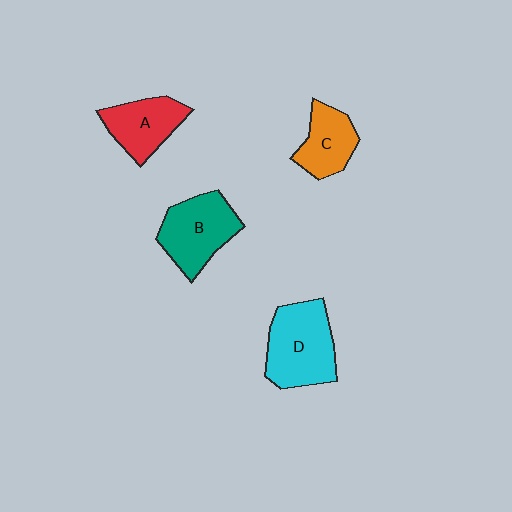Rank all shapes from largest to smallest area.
From largest to smallest: D (cyan), B (teal), A (red), C (orange).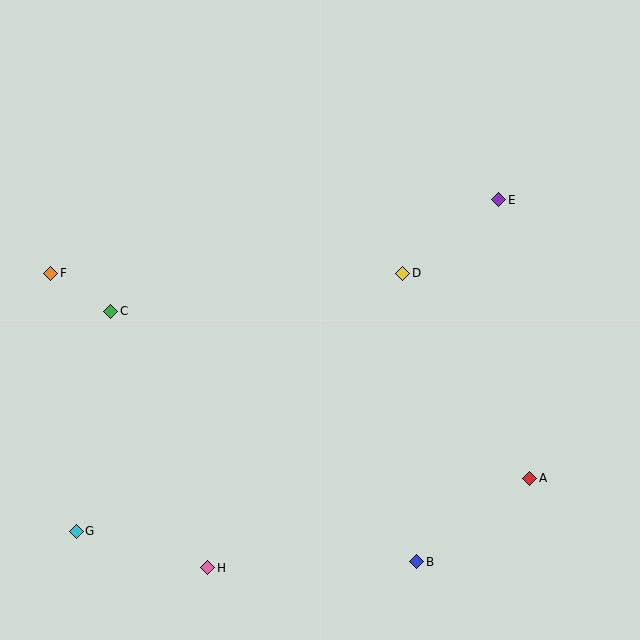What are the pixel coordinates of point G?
Point G is at (76, 531).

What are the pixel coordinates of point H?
Point H is at (208, 568).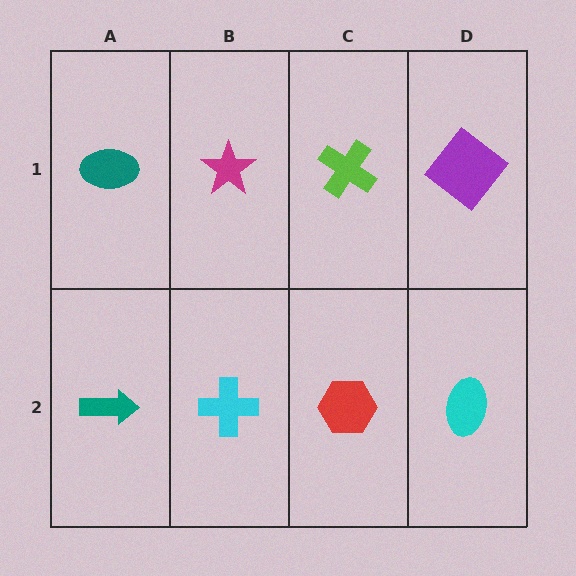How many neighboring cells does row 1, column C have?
3.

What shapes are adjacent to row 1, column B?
A cyan cross (row 2, column B), a teal ellipse (row 1, column A), a lime cross (row 1, column C).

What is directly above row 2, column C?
A lime cross.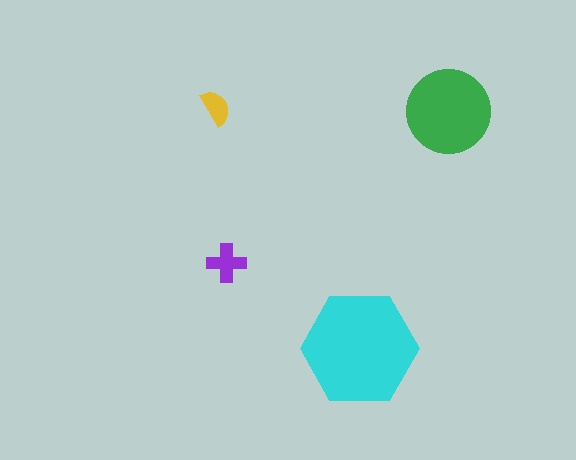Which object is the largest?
The cyan hexagon.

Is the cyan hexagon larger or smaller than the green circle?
Larger.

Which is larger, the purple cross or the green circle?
The green circle.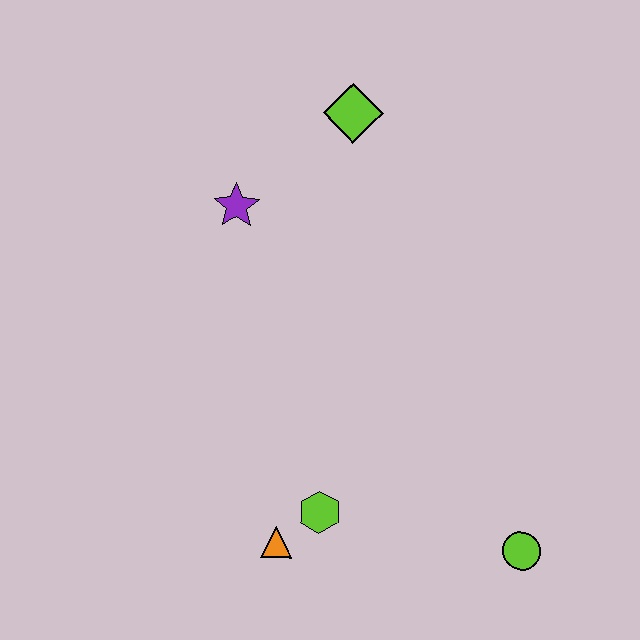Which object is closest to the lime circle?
The lime hexagon is closest to the lime circle.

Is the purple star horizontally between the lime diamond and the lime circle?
No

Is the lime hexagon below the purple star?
Yes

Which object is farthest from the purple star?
The lime circle is farthest from the purple star.